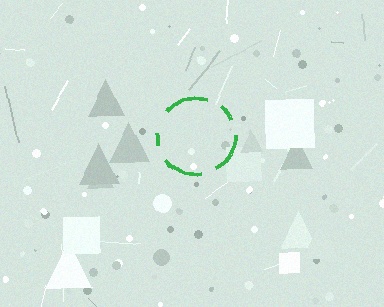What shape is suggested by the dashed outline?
The dashed outline suggests a circle.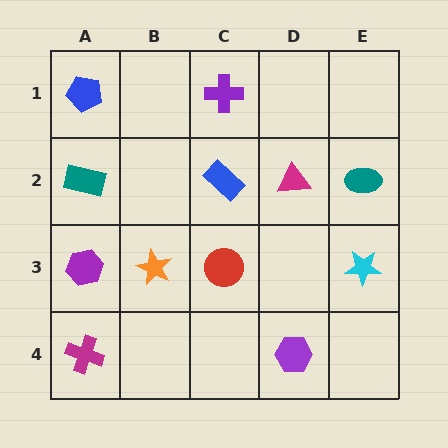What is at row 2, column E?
A teal ellipse.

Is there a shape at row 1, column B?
No, that cell is empty.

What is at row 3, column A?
A purple hexagon.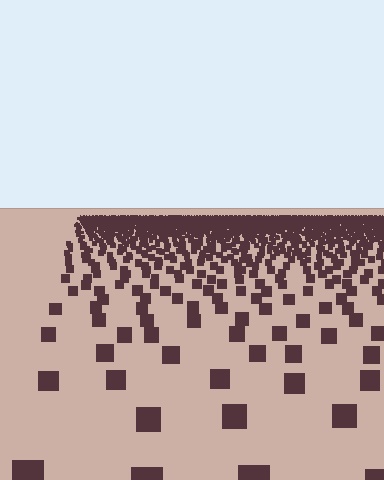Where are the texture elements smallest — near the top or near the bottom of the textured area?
Near the top.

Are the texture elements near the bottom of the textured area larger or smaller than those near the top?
Larger. Near the bottom, elements are closer to the viewer and appear at a bigger on-screen size.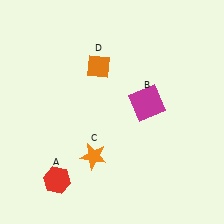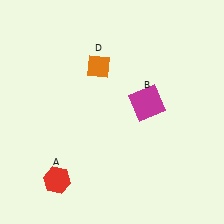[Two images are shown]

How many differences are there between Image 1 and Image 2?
There is 1 difference between the two images.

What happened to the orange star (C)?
The orange star (C) was removed in Image 2. It was in the bottom-left area of Image 1.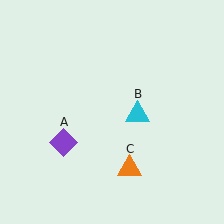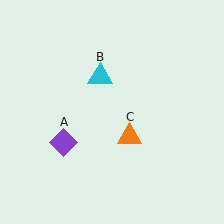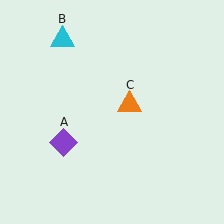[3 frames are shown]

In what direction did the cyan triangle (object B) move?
The cyan triangle (object B) moved up and to the left.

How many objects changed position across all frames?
2 objects changed position: cyan triangle (object B), orange triangle (object C).